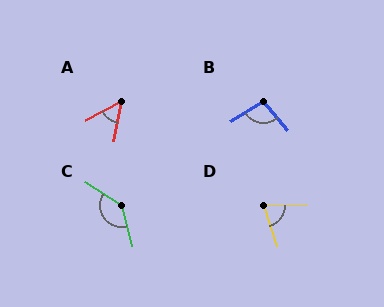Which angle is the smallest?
A, at approximately 52 degrees.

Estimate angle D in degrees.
Approximately 73 degrees.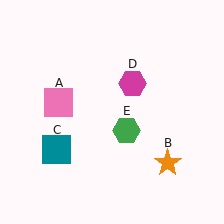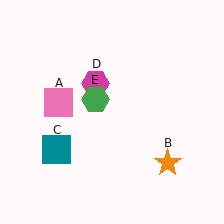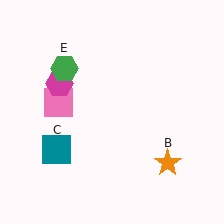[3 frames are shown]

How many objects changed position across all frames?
2 objects changed position: magenta hexagon (object D), green hexagon (object E).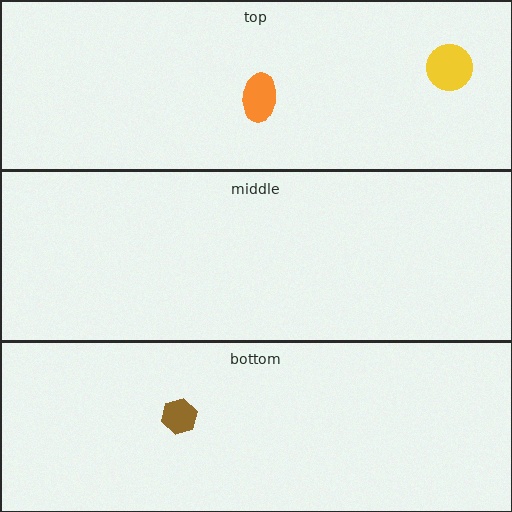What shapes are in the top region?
The yellow circle, the orange ellipse.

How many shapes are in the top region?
2.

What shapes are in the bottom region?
The brown hexagon.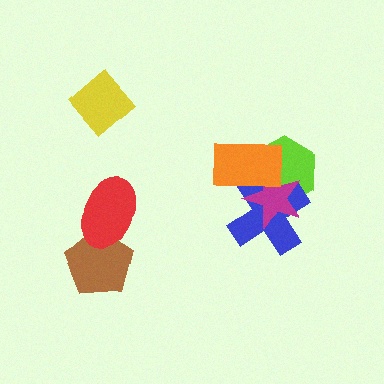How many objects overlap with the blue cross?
3 objects overlap with the blue cross.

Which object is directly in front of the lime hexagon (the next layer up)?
The blue cross is directly in front of the lime hexagon.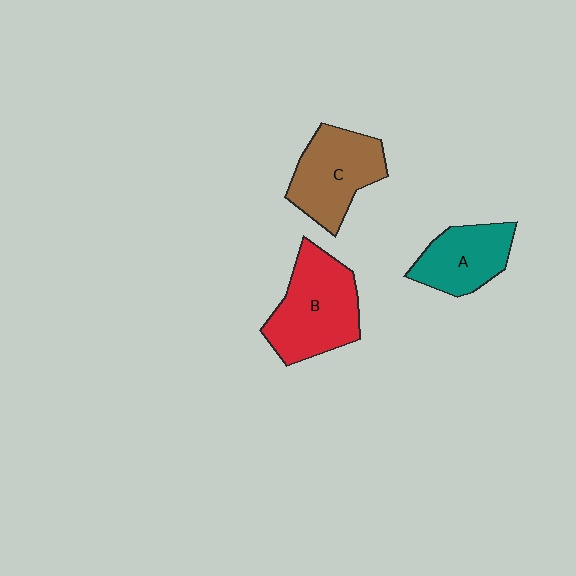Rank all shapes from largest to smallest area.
From largest to smallest: B (red), C (brown), A (teal).